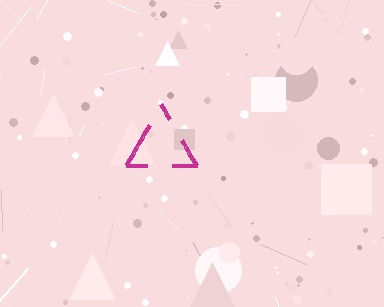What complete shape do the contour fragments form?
The contour fragments form a triangle.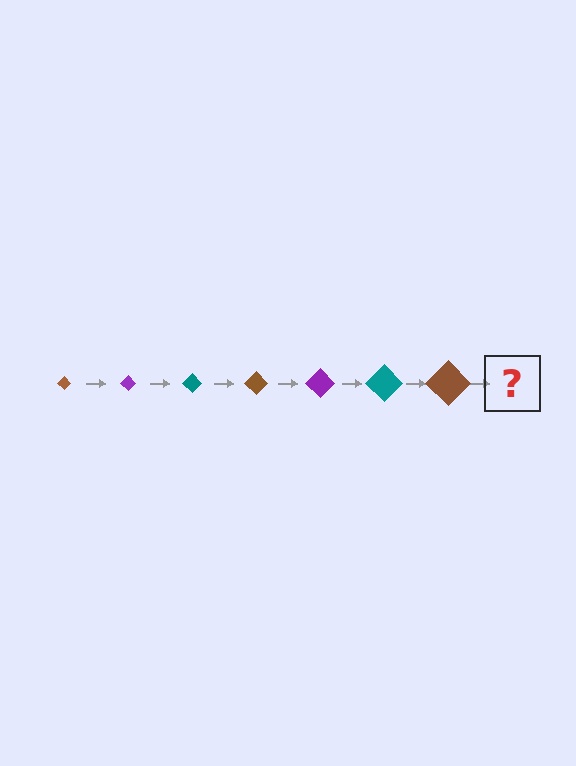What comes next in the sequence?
The next element should be a purple diamond, larger than the previous one.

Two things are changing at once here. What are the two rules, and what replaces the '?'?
The two rules are that the diamond grows larger each step and the color cycles through brown, purple, and teal. The '?' should be a purple diamond, larger than the previous one.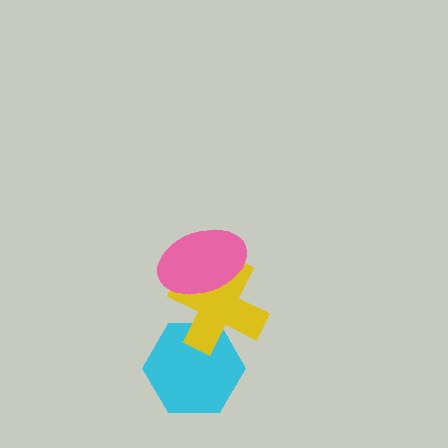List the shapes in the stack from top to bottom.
From top to bottom: the pink ellipse, the yellow cross, the cyan hexagon.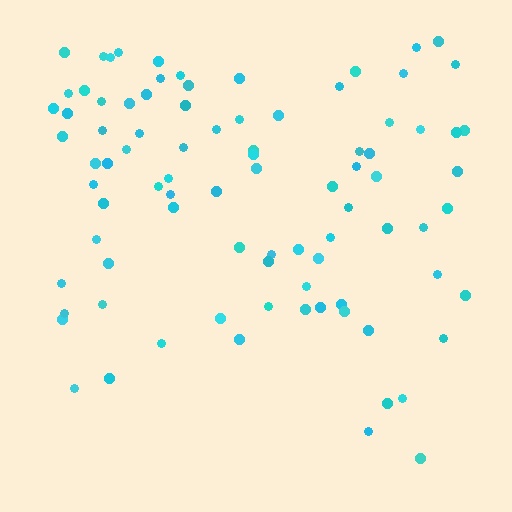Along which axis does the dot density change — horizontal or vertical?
Vertical.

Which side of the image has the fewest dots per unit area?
The bottom.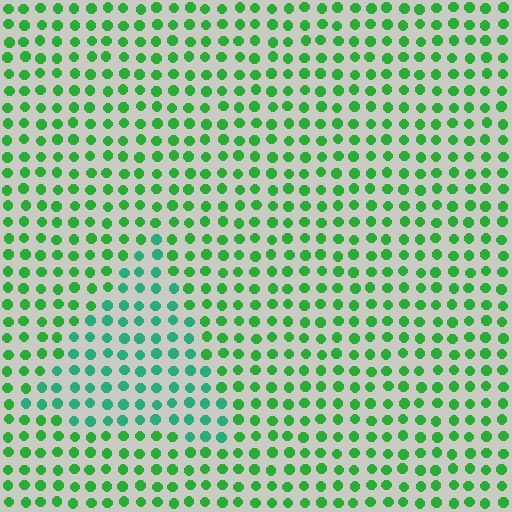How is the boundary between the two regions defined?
The boundary is defined purely by a slight shift in hue (about 33 degrees). Spacing, size, and orientation are identical on both sides.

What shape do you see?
I see a triangle.